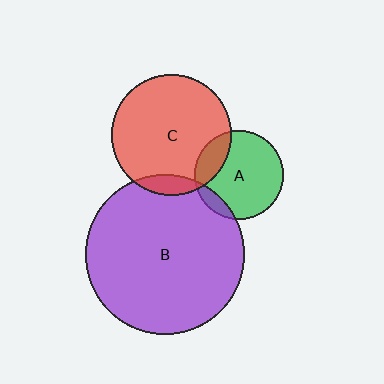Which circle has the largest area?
Circle B (purple).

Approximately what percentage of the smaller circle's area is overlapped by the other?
Approximately 10%.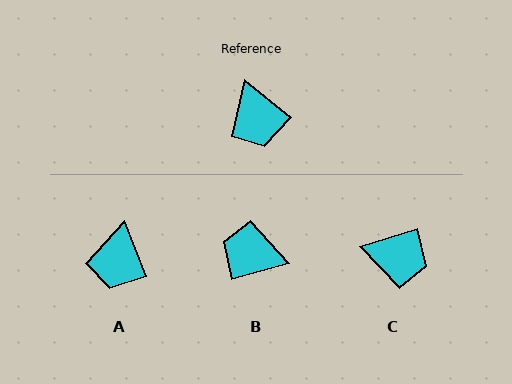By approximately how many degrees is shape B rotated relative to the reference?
Approximately 126 degrees clockwise.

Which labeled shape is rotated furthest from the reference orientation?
B, about 126 degrees away.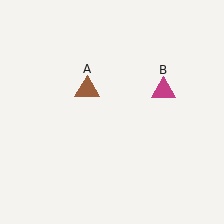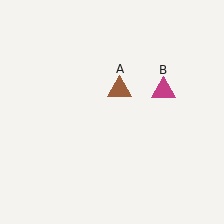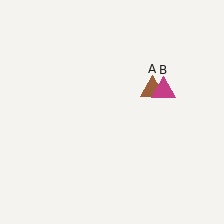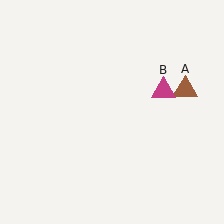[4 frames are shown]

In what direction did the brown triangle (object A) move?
The brown triangle (object A) moved right.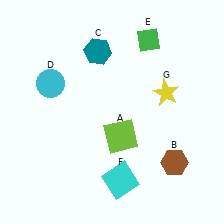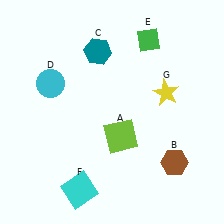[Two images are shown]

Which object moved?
The cyan square (F) moved left.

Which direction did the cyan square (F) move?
The cyan square (F) moved left.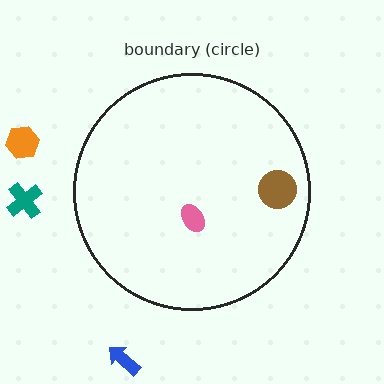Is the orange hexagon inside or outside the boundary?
Outside.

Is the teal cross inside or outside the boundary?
Outside.